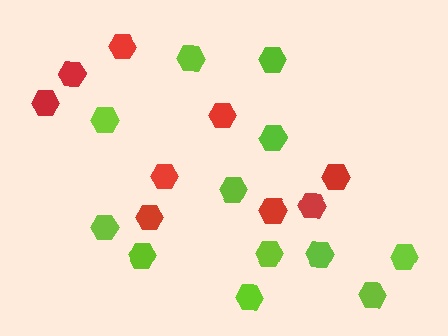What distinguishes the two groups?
There are 2 groups: one group of lime hexagons (12) and one group of red hexagons (9).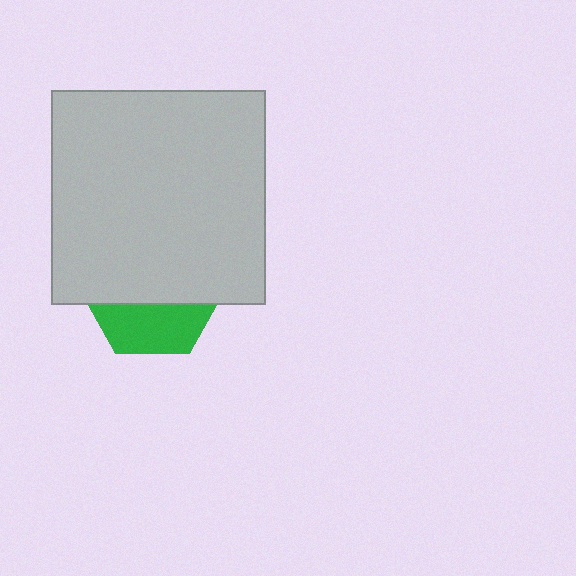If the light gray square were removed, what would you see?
You would see the complete green hexagon.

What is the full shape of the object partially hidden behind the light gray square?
The partially hidden object is a green hexagon.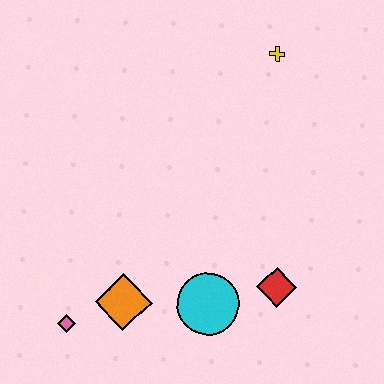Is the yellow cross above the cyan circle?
Yes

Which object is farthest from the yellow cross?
The pink diamond is farthest from the yellow cross.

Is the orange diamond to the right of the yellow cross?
No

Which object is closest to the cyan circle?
The red diamond is closest to the cyan circle.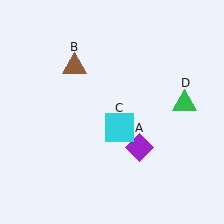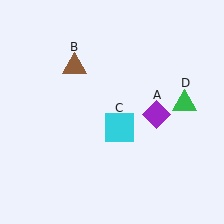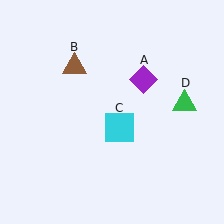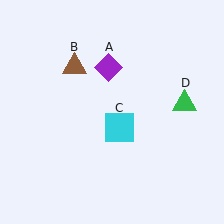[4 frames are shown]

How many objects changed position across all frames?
1 object changed position: purple diamond (object A).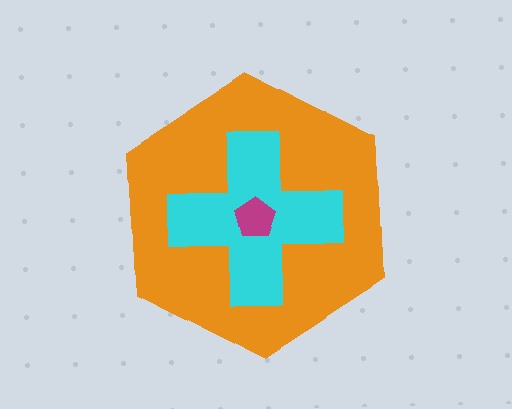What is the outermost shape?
The orange hexagon.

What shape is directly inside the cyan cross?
The magenta pentagon.